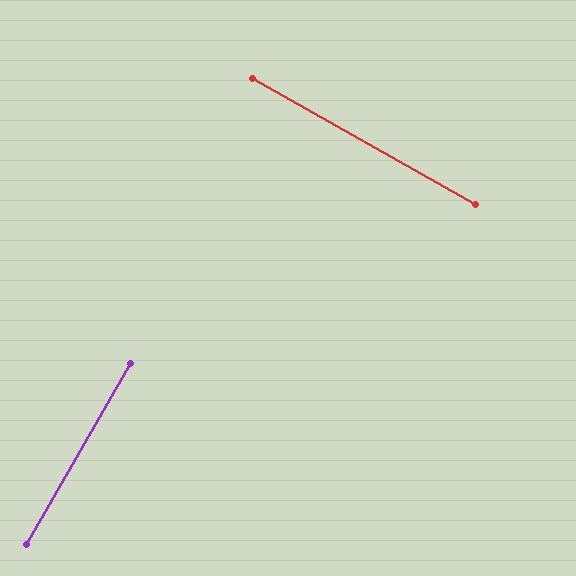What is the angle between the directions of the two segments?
Approximately 90 degrees.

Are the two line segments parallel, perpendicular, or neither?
Perpendicular — they meet at approximately 90°.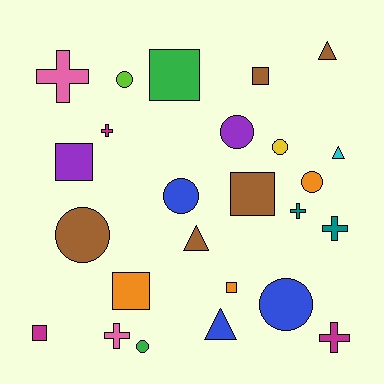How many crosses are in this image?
There are 6 crosses.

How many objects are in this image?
There are 25 objects.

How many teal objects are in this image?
There are 2 teal objects.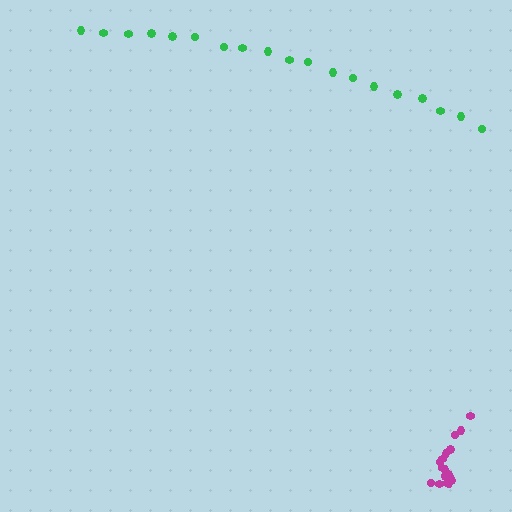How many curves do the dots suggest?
There are 2 distinct paths.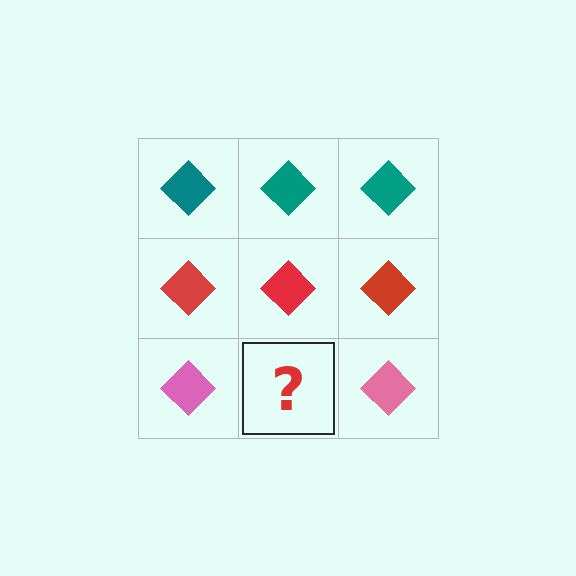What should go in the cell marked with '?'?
The missing cell should contain a pink diamond.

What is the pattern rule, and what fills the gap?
The rule is that each row has a consistent color. The gap should be filled with a pink diamond.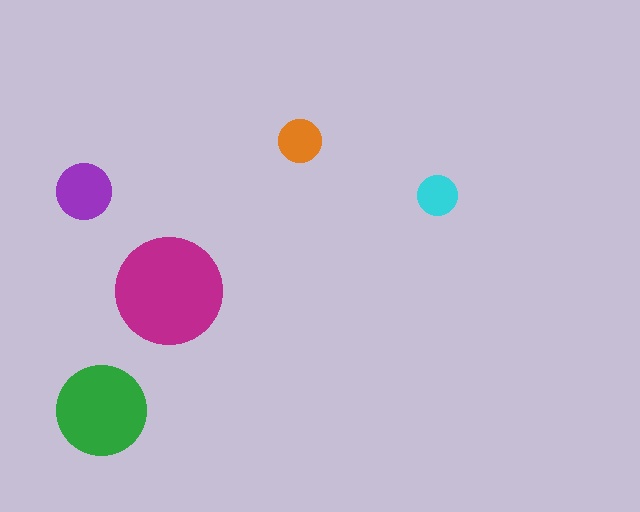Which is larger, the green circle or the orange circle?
The green one.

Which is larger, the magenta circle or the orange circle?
The magenta one.